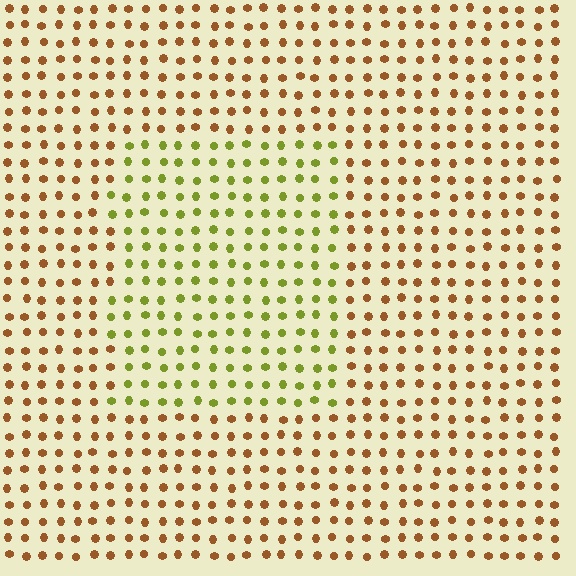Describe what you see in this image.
The image is filled with small brown elements in a uniform arrangement. A rectangle-shaped region is visible where the elements are tinted to a slightly different hue, forming a subtle color boundary.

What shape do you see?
I see a rectangle.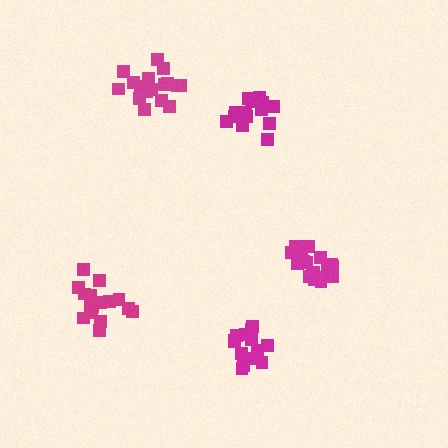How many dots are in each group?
Group 1: 15 dots, Group 2: 15 dots, Group 3: 20 dots, Group 4: 17 dots, Group 5: 18 dots (85 total).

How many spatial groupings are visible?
There are 5 spatial groupings.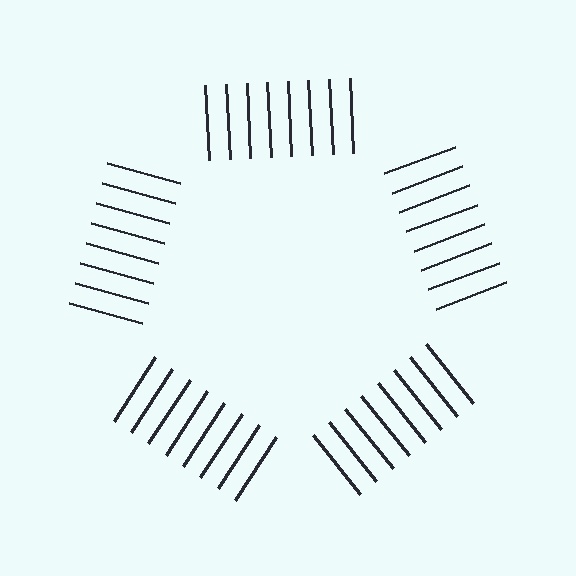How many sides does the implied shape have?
5 sides — the line-ends trace a pentagon.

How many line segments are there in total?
40 — 8 along each of the 5 edges.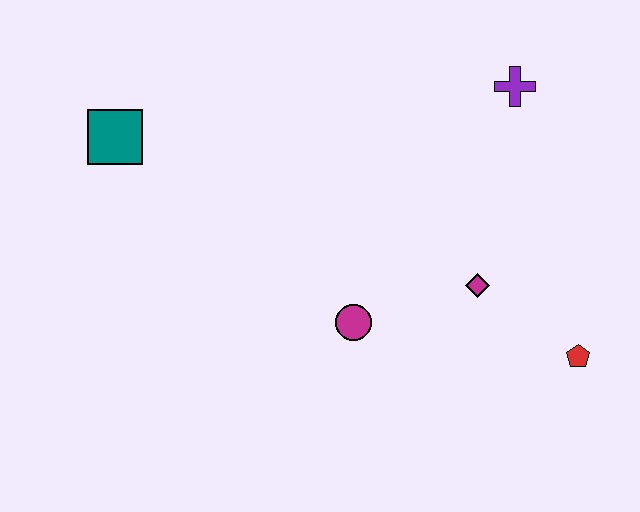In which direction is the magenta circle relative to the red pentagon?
The magenta circle is to the left of the red pentagon.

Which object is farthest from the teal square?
The red pentagon is farthest from the teal square.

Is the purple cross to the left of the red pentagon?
Yes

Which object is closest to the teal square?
The magenta circle is closest to the teal square.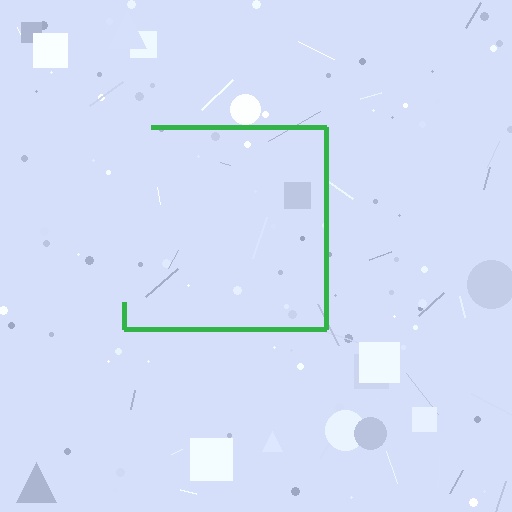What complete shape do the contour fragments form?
The contour fragments form a square.